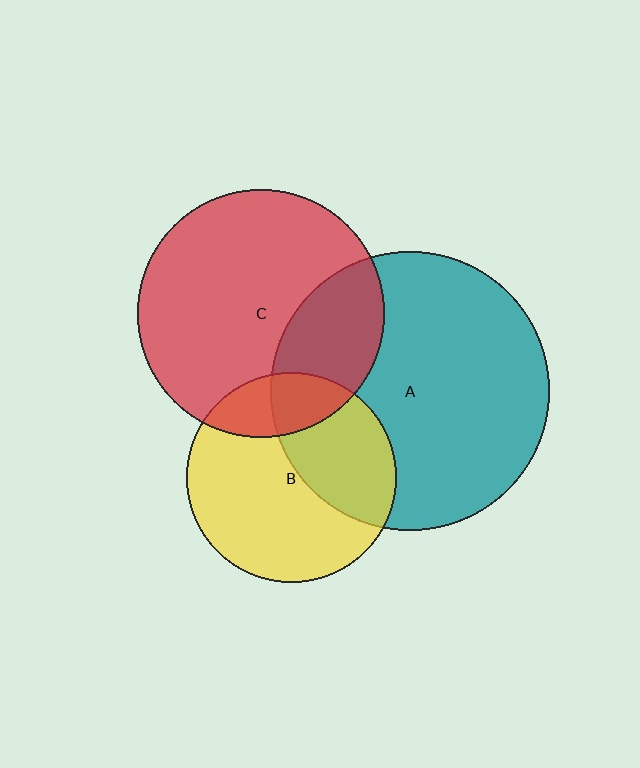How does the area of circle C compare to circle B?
Approximately 1.4 times.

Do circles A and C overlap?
Yes.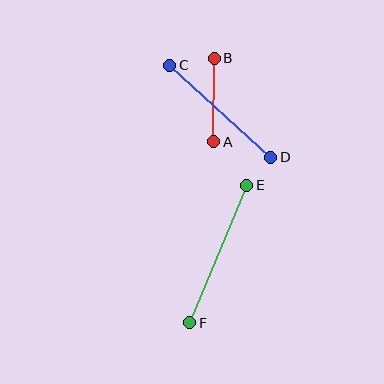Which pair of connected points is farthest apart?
Points E and F are farthest apart.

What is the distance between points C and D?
The distance is approximately 137 pixels.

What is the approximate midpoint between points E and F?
The midpoint is at approximately (218, 254) pixels.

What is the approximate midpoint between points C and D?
The midpoint is at approximately (220, 111) pixels.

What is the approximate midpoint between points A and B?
The midpoint is at approximately (214, 100) pixels.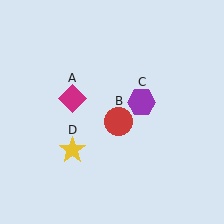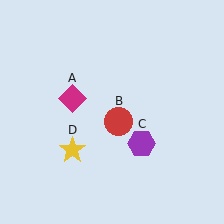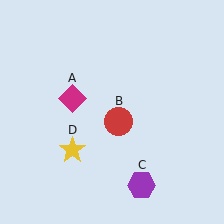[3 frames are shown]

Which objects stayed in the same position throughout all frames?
Magenta diamond (object A) and red circle (object B) and yellow star (object D) remained stationary.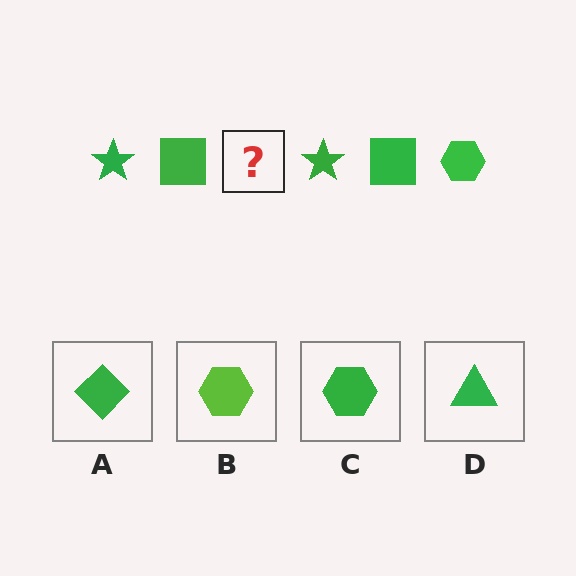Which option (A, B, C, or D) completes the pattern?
C.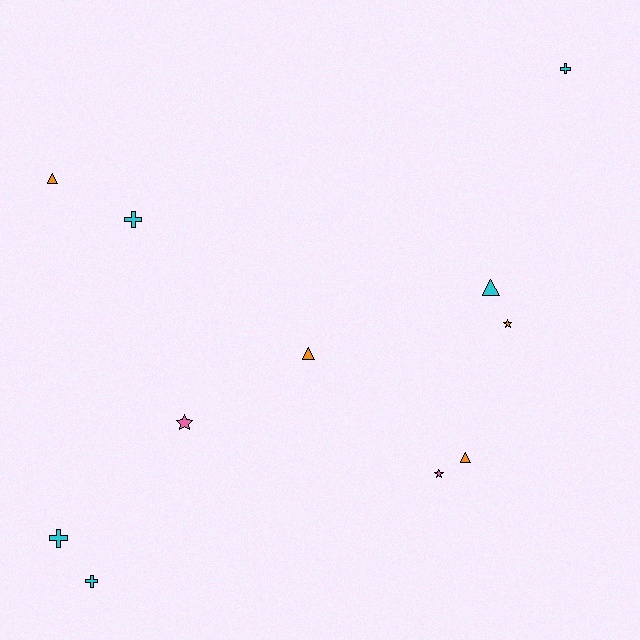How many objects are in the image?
There are 11 objects.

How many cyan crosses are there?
There are 4 cyan crosses.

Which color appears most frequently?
Cyan, with 5 objects.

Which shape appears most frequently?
Triangle, with 4 objects.